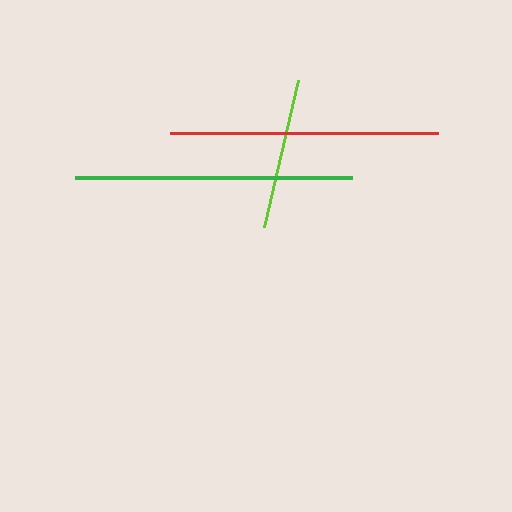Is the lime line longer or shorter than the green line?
The green line is longer than the lime line.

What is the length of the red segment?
The red segment is approximately 268 pixels long.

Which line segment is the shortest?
The lime line is the shortest at approximately 150 pixels.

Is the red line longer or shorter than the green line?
The green line is longer than the red line.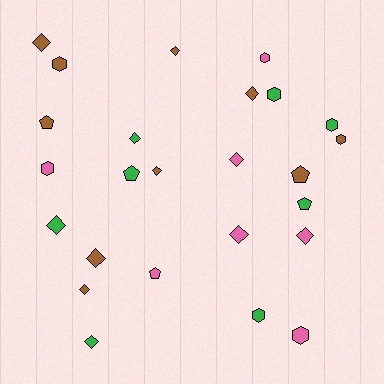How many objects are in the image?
There are 25 objects.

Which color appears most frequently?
Brown, with 10 objects.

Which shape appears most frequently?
Diamond, with 12 objects.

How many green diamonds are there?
There are 3 green diamonds.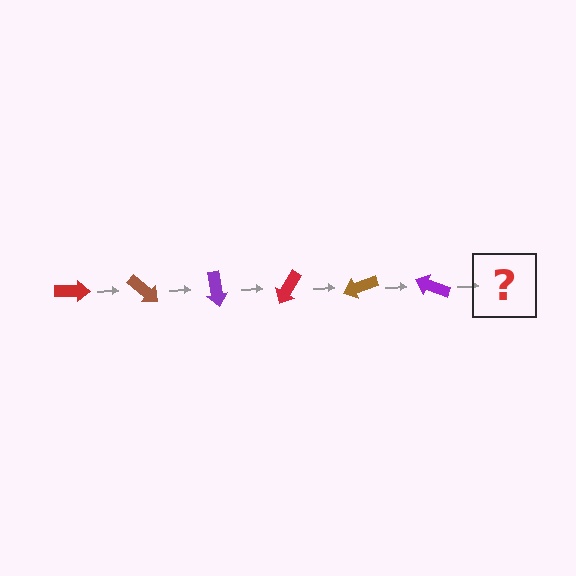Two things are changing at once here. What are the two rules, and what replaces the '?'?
The two rules are that it rotates 40 degrees each step and the color cycles through red, brown, and purple. The '?' should be a red arrow, rotated 240 degrees from the start.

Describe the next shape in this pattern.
It should be a red arrow, rotated 240 degrees from the start.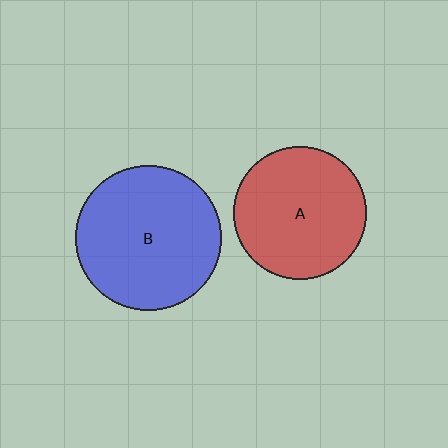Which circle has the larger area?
Circle B (blue).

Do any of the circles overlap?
No, none of the circles overlap.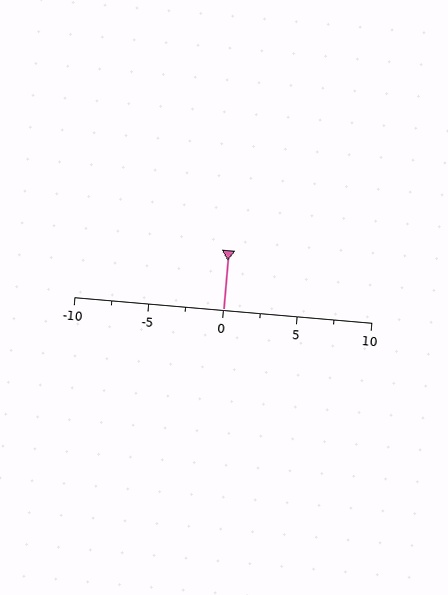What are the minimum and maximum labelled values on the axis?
The axis runs from -10 to 10.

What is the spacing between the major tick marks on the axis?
The major ticks are spaced 5 apart.